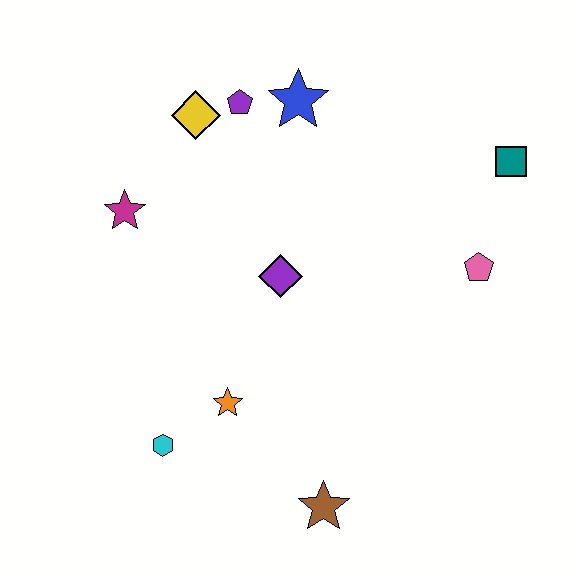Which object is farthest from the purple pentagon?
The brown star is farthest from the purple pentagon.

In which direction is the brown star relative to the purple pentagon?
The brown star is below the purple pentagon.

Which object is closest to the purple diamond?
The orange star is closest to the purple diamond.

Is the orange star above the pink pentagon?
No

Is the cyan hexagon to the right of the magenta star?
Yes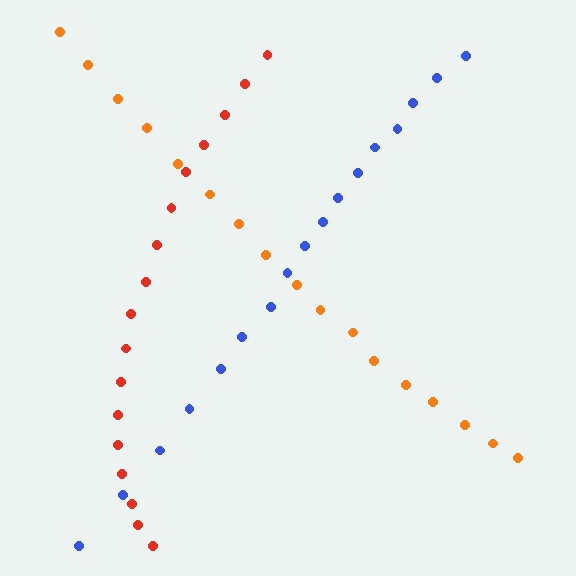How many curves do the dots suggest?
There are 3 distinct paths.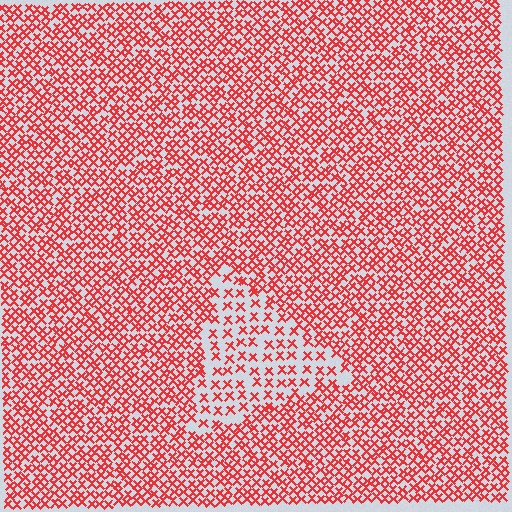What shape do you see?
I see a triangle.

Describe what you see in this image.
The image contains small red elements arranged at two different densities. A triangle-shaped region is visible where the elements are less densely packed than the surrounding area.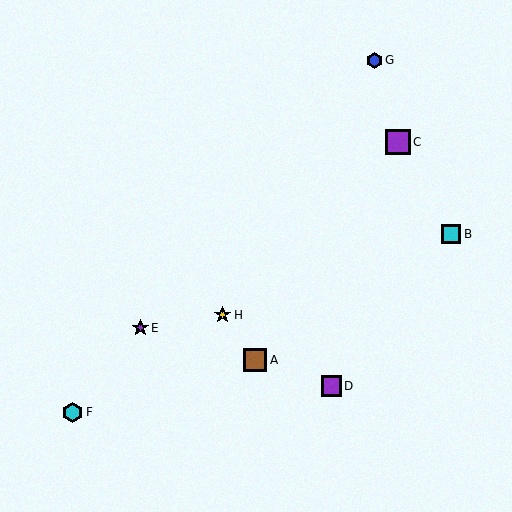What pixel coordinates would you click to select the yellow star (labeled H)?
Click at (223, 315) to select the yellow star H.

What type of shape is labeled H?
Shape H is a yellow star.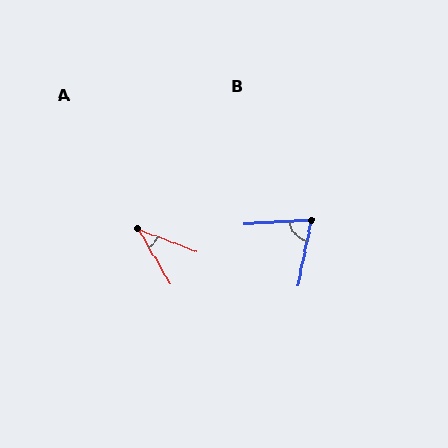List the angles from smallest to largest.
A (39°), B (76°).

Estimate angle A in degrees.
Approximately 39 degrees.